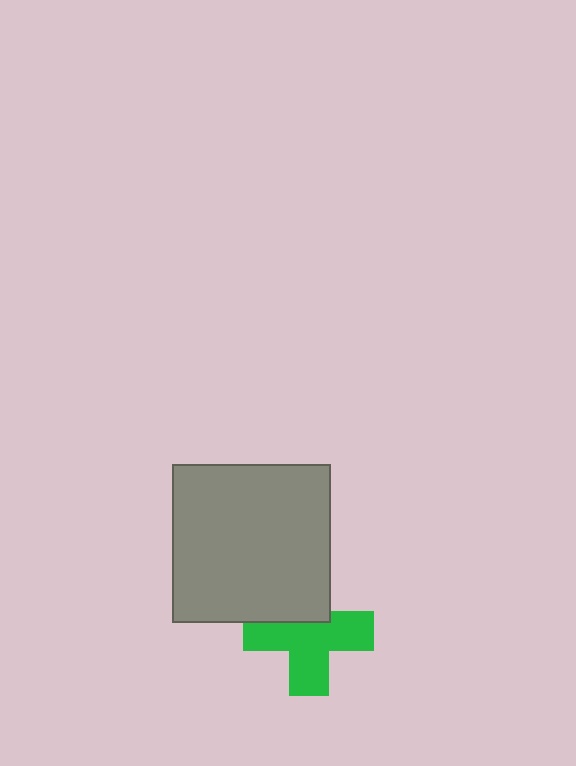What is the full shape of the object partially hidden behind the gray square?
The partially hidden object is a green cross.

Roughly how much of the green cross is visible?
Most of it is visible (roughly 67%).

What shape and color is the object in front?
The object in front is a gray square.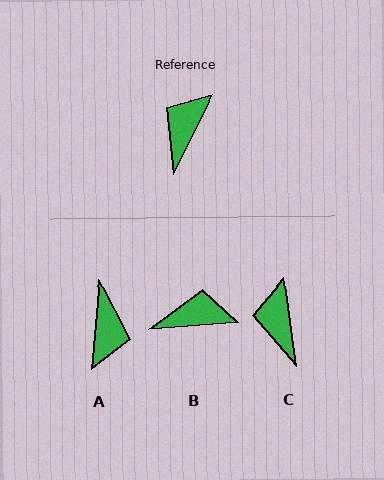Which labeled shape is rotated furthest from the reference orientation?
A, about 158 degrees away.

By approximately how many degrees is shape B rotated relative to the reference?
Approximately 58 degrees clockwise.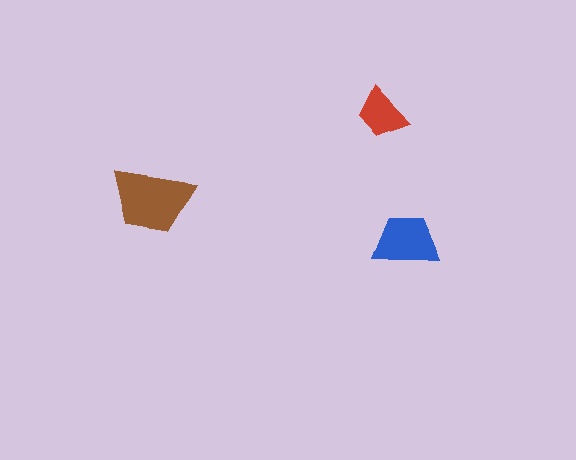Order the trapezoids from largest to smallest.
the brown one, the blue one, the red one.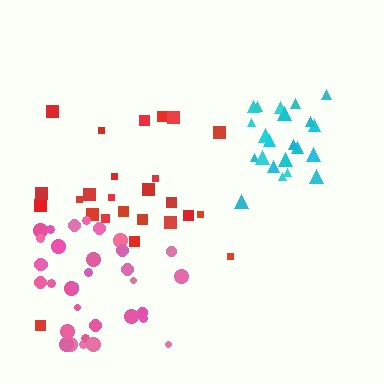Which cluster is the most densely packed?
Cyan.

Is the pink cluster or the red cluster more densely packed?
Pink.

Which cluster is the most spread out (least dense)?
Red.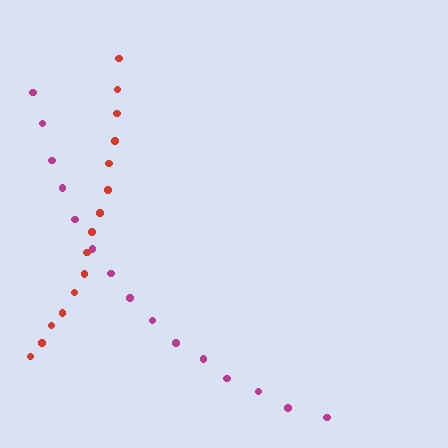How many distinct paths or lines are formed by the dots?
There are 2 distinct paths.